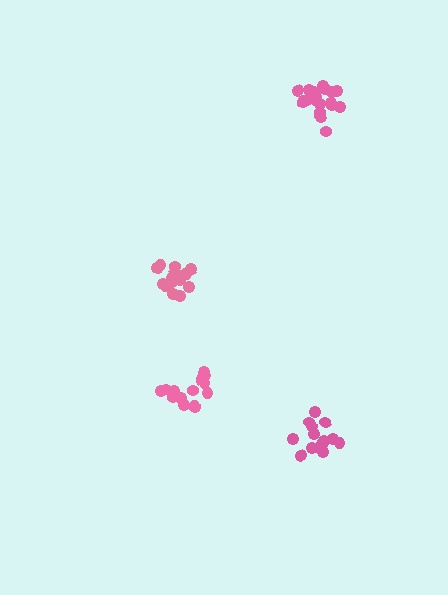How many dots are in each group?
Group 1: 18 dots, Group 2: 20 dots, Group 3: 15 dots, Group 4: 15 dots (68 total).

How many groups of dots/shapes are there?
There are 4 groups.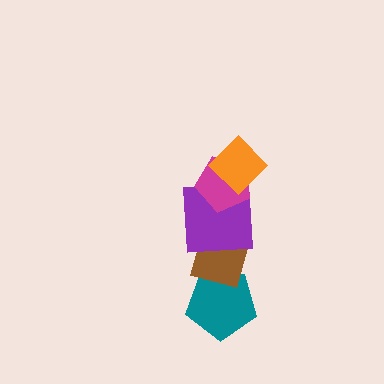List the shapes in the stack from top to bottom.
From top to bottom: the orange diamond, the magenta pentagon, the purple square, the brown diamond, the teal pentagon.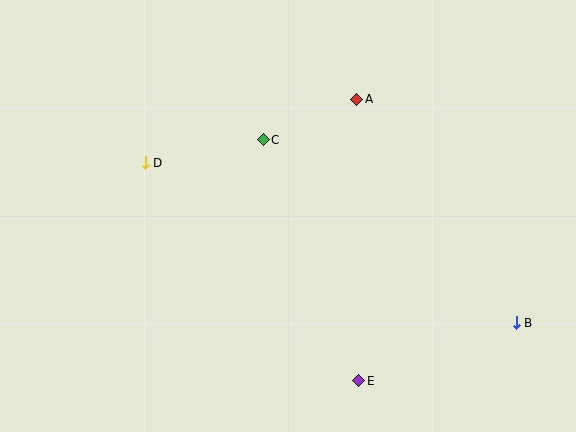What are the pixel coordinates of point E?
Point E is at (359, 381).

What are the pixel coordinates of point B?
Point B is at (516, 323).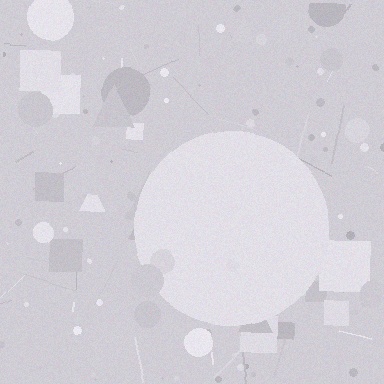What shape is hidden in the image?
A circle is hidden in the image.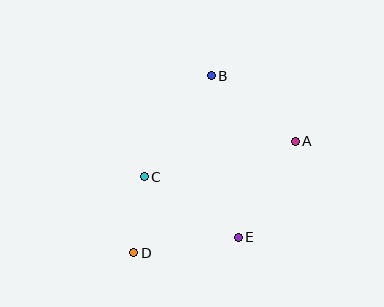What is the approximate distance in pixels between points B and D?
The distance between B and D is approximately 193 pixels.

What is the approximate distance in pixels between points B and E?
The distance between B and E is approximately 163 pixels.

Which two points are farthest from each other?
Points A and D are farthest from each other.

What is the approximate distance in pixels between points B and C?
The distance between B and C is approximately 121 pixels.